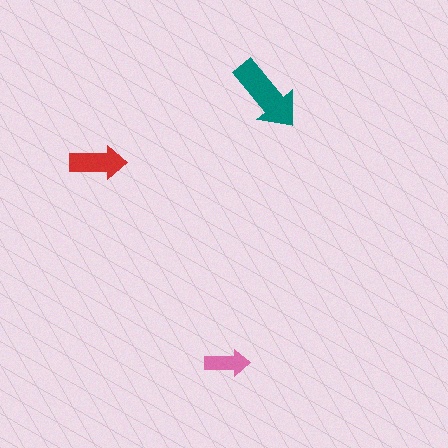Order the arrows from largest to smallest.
the teal one, the red one, the pink one.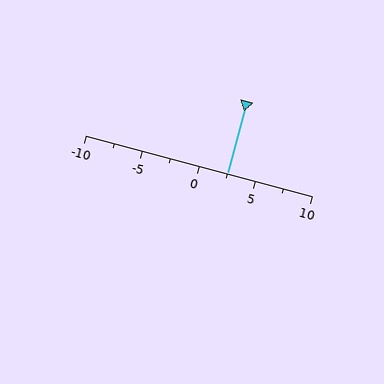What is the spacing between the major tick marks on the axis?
The major ticks are spaced 5 apart.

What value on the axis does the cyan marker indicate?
The marker indicates approximately 2.5.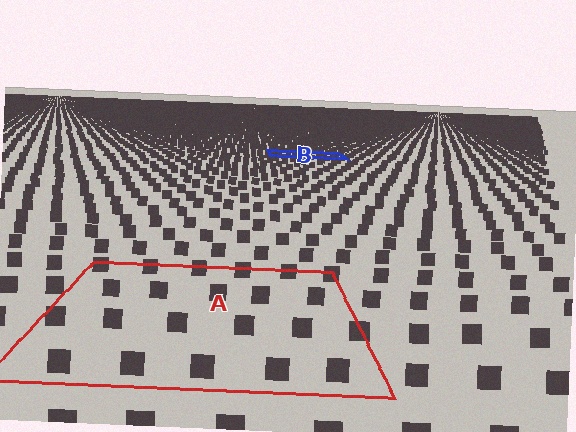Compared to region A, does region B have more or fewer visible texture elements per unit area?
Region B has more texture elements per unit area — they are packed more densely because it is farther away.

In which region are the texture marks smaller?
The texture marks are smaller in region B, because it is farther away.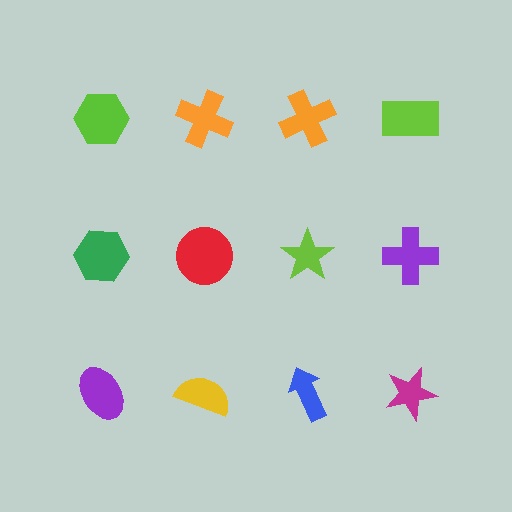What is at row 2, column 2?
A red circle.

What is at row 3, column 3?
A blue arrow.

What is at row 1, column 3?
An orange cross.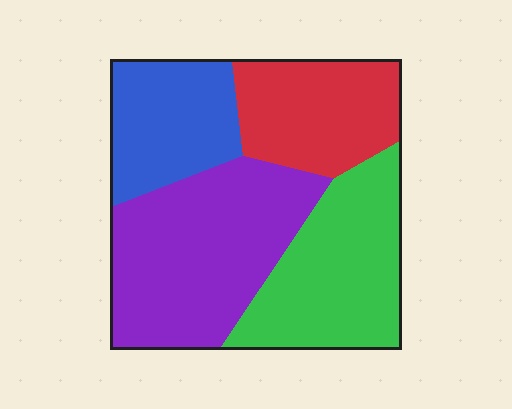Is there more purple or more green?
Purple.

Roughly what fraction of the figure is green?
Green takes up about one quarter (1/4) of the figure.